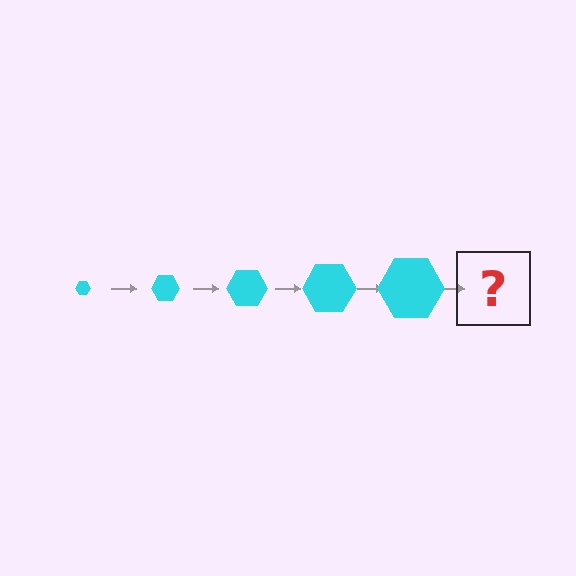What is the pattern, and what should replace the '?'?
The pattern is that the hexagon gets progressively larger each step. The '?' should be a cyan hexagon, larger than the previous one.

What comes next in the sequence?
The next element should be a cyan hexagon, larger than the previous one.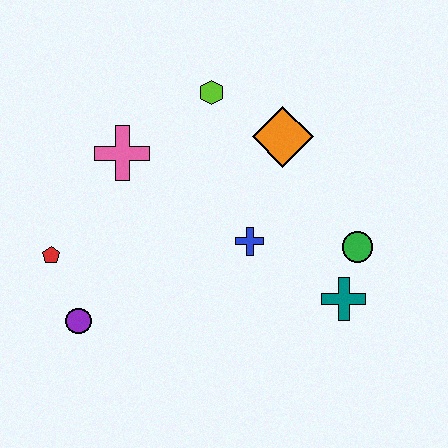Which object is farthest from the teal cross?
The red pentagon is farthest from the teal cross.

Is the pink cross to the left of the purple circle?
No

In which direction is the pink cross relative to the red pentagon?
The pink cross is above the red pentagon.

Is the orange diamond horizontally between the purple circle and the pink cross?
No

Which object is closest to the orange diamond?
The lime hexagon is closest to the orange diamond.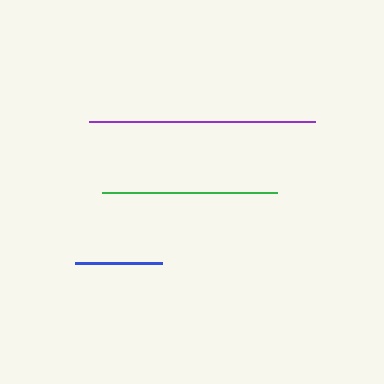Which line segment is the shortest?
The blue line is the shortest at approximately 88 pixels.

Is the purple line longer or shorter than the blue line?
The purple line is longer than the blue line.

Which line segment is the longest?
The purple line is the longest at approximately 226 pixels.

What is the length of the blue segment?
The blue segment is approximately 88 pixels long.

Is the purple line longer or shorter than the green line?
The purple line is longer than the green line.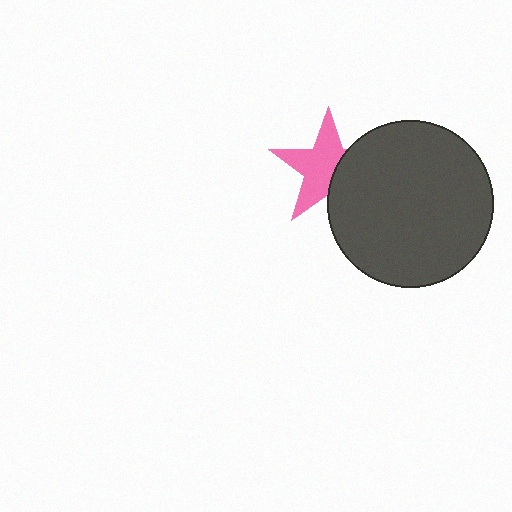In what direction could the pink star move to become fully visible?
The pink star could move left. That would shift it out from behind the dark gray circle entirely.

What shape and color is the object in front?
The object in front is a dark gray circle.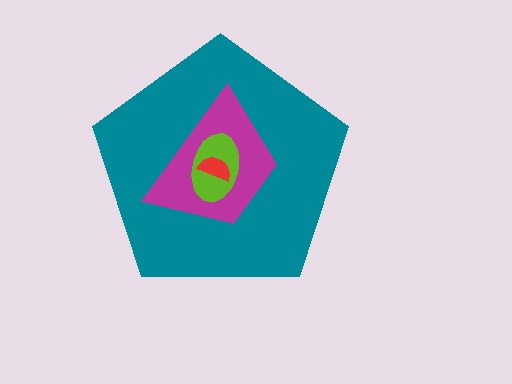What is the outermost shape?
The teal pentagon.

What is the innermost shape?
The red semicircle.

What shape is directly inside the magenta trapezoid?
The lime ellipse.